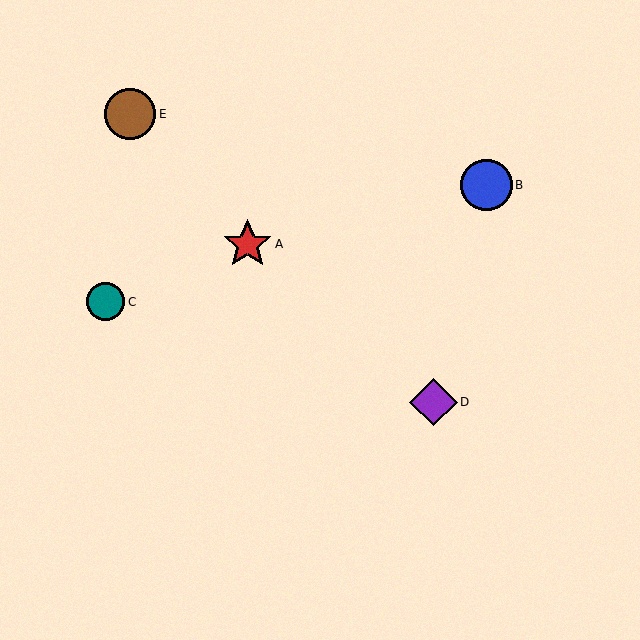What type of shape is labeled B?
Shape B is a blue circle.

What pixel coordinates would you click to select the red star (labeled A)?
Click at (248, 244) to select the red star A.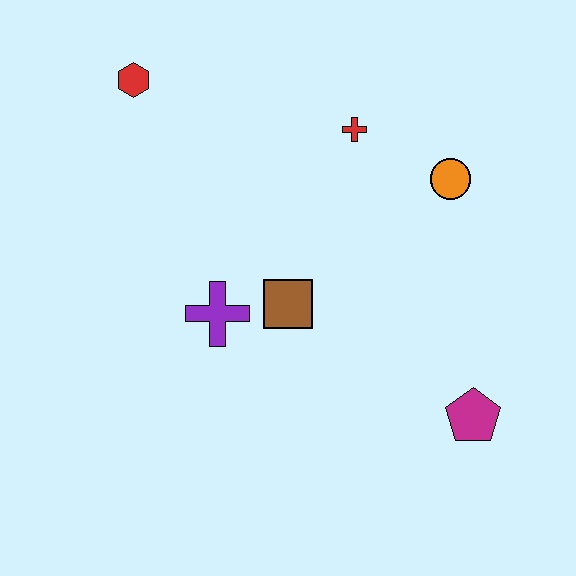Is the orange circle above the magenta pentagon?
Yes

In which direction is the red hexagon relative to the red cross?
The red hexagon is to the left of the red cross.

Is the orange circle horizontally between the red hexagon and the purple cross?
No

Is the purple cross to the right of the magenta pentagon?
No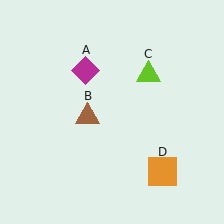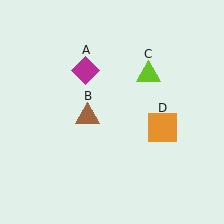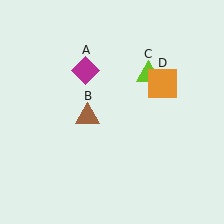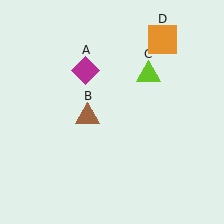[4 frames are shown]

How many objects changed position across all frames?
1 object changed position: orange square (object D).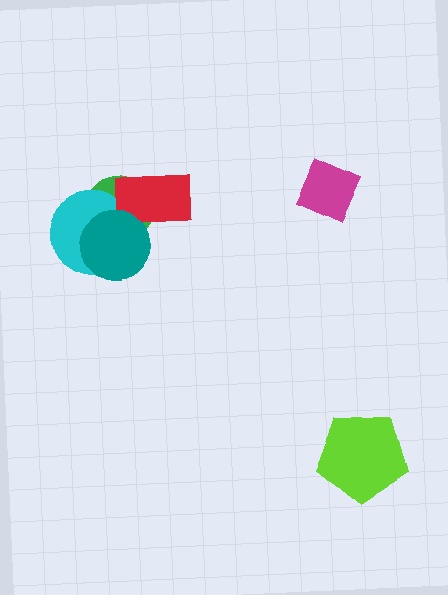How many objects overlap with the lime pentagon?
0 objects overlap with the lime pentagon.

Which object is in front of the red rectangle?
The teal circle is in front of the red rectangle.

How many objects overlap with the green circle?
3 objects overlap with the green circle.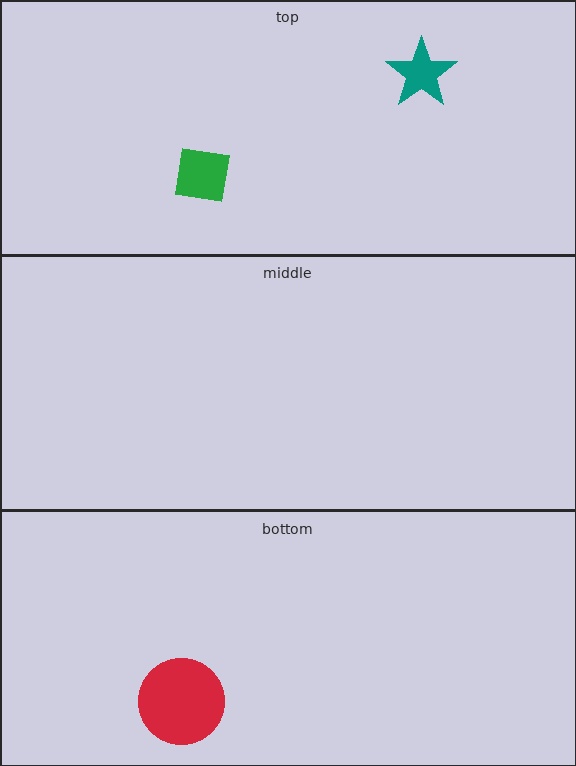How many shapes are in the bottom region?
1.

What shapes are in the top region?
The green square, the teal star.